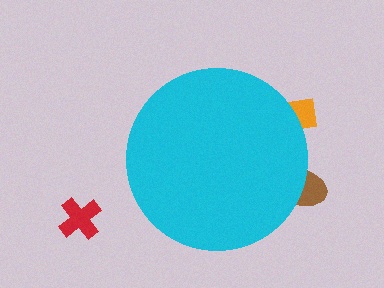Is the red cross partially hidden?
No, the red cross is fully visible.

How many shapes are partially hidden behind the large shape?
2 shapes are partially hidden.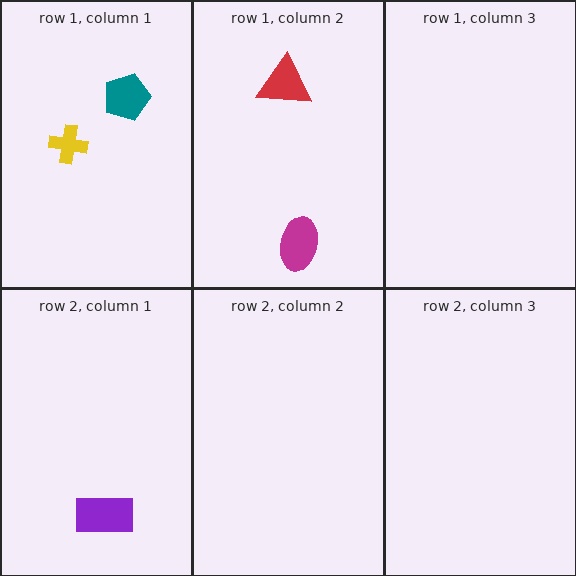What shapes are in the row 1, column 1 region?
The yellow cross, the teal pentagon.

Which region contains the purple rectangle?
The row 2, column 1 region.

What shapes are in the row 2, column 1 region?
The purple rectangle.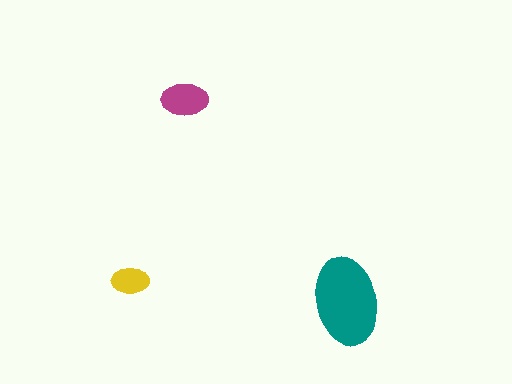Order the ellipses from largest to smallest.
the teal one, the magenta one, the yellow one.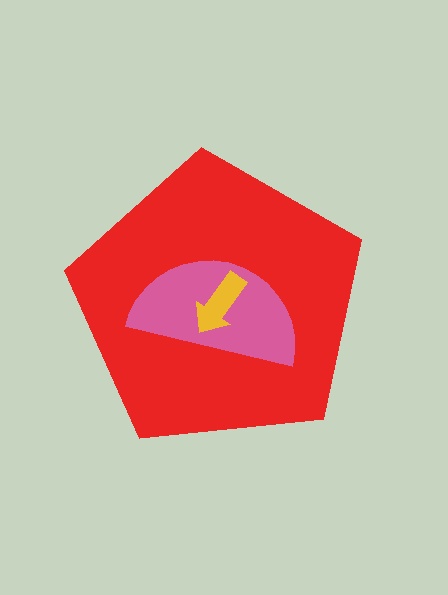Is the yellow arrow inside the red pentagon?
Yes.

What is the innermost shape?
The yellow arrow.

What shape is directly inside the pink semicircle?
The yellow arrow.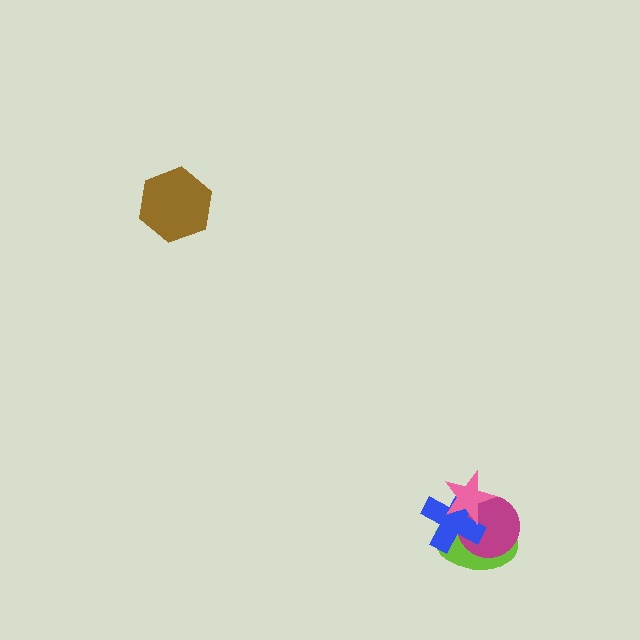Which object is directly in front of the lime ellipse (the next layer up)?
The magenta circle is directly in front of the lime ellipse.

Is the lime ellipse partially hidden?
Yes, it is partially covered by another shape.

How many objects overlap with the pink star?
3 objects overlap with the pink star.